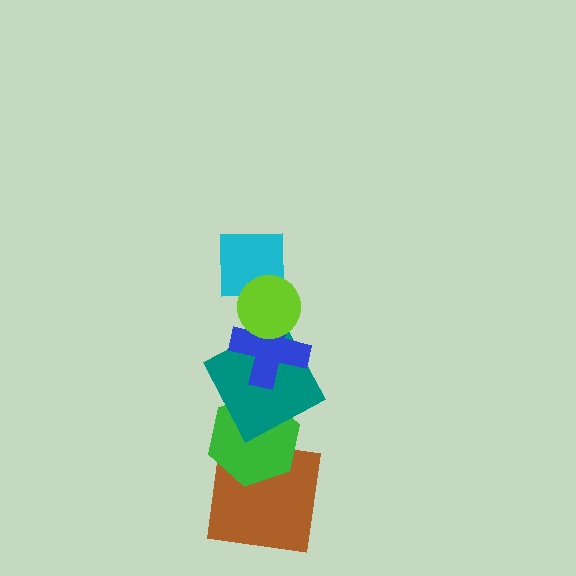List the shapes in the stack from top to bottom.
From top to bottom: the lime circle, the cyan square, the blue cross, the teal square, the green hexagon, the brown square.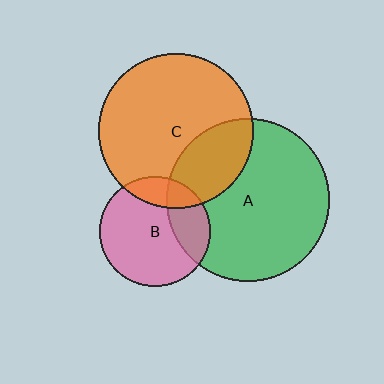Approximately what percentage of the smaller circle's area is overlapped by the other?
Approximately 25%.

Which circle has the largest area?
Circle A (green).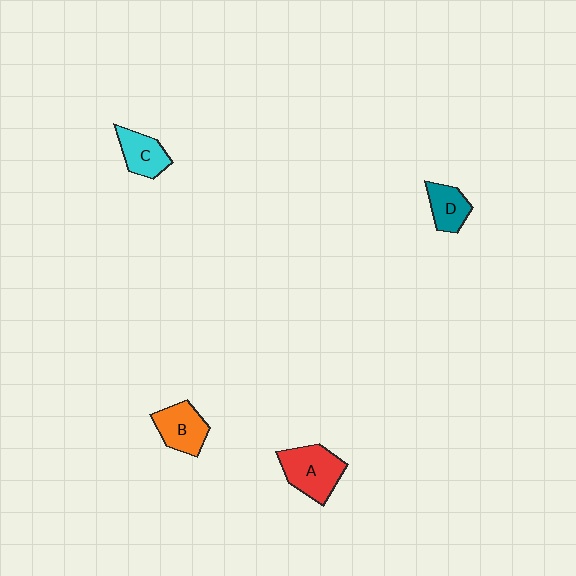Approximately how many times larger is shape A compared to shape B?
Approximately 1.3 times.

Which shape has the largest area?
Shape A (red).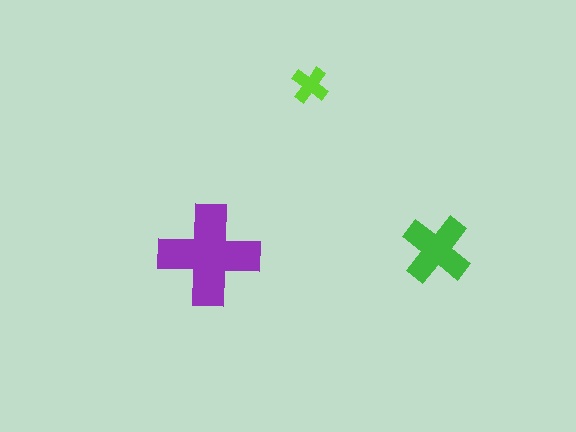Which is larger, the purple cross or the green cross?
The purple one.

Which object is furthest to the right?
The green cross is rightmost.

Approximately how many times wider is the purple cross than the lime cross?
About 2.5 times wider.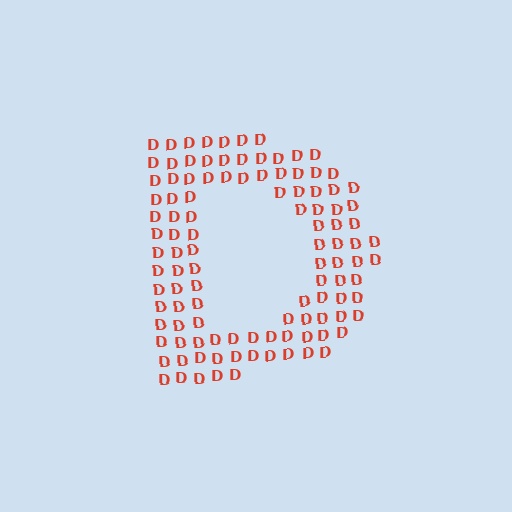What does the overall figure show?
The overall figure shows the letter D.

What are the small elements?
The small elements are letter D's.